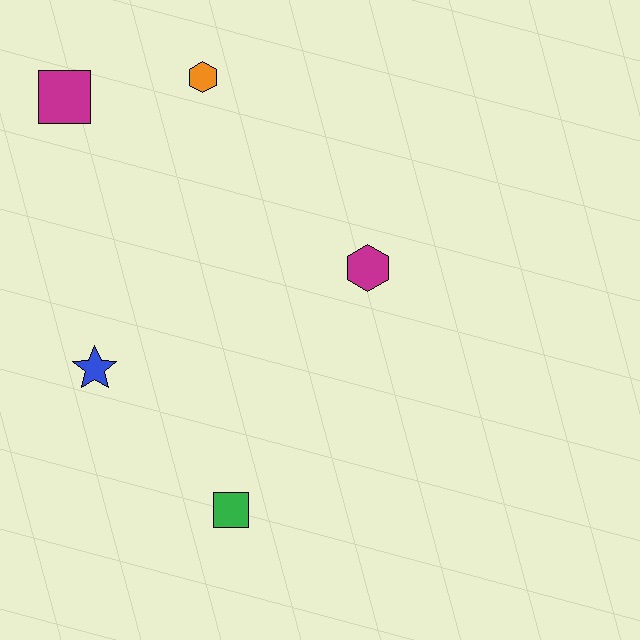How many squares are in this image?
There are 2 squares.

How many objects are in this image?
There are 5 objects.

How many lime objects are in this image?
There are no lime objects.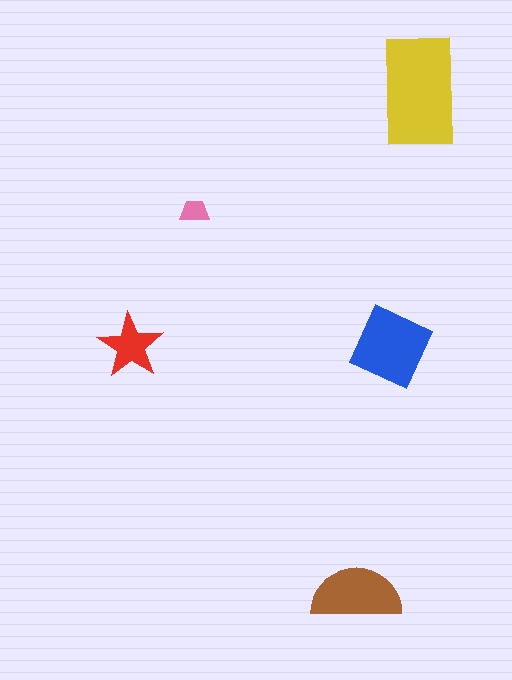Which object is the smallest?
The pink trapezoid.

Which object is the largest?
The yellow rectangle.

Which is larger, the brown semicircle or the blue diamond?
The blue diamond.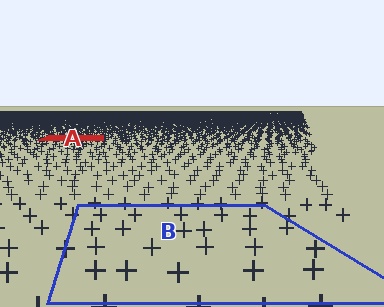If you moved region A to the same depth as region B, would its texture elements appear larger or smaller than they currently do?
They would appear larger. At a closer depth, the same texture elements are projected at a bigger on-screen size.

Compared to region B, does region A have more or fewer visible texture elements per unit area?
Region A has more texture elements per unit area — they are packed more densely because it is farther away.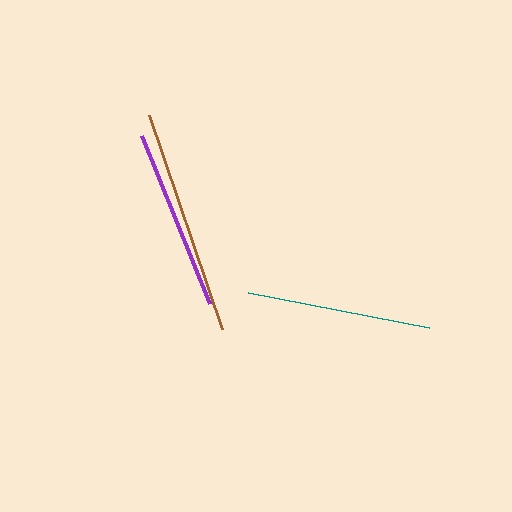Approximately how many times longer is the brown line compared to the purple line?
The brown line is approximately 1.2 times the length of the purple line.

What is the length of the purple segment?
The purple segment is approximately 182 pixels long.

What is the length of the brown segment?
The brown segment is approximately 227 pixels long.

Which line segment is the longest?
The brown line is the longest at approximately 227 pixels.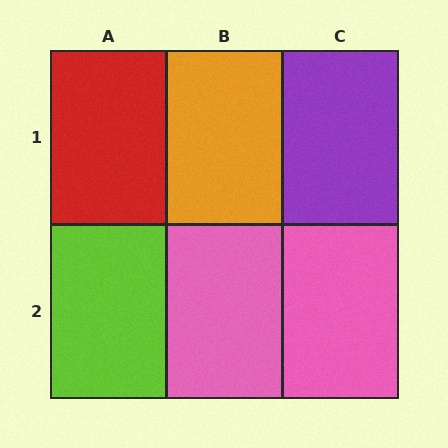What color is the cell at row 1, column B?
Orange.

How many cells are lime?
1 cell is lime.